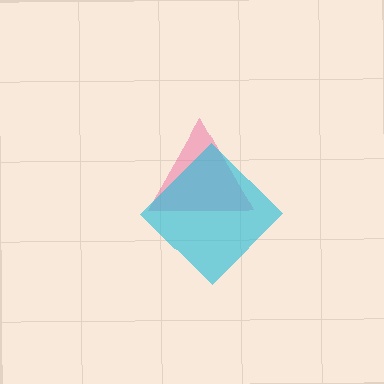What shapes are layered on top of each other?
The layered shapes are: a pink triangle, a cyan diamond.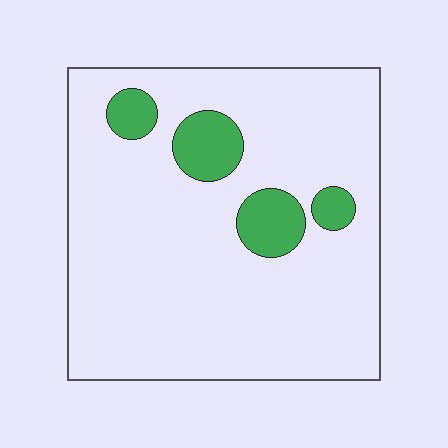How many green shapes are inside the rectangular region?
4.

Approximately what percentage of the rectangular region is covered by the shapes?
Approximately 10%.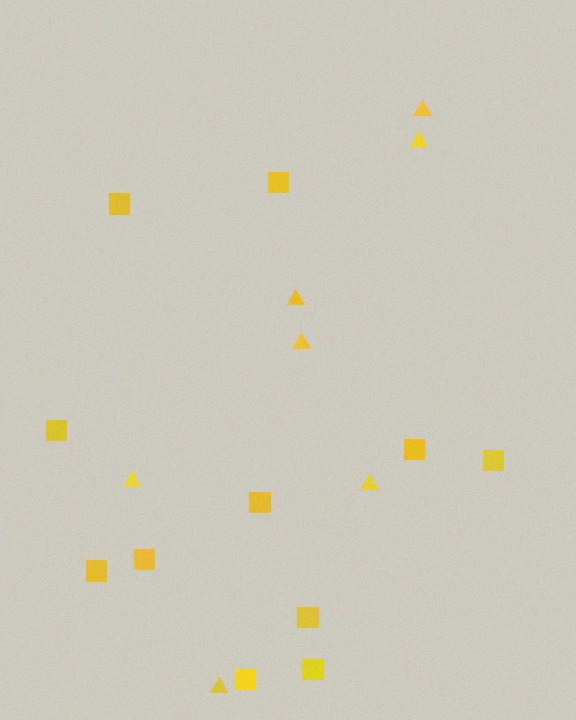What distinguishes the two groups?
There are 2 groups: one group of triangles (7) and one group of squares (11).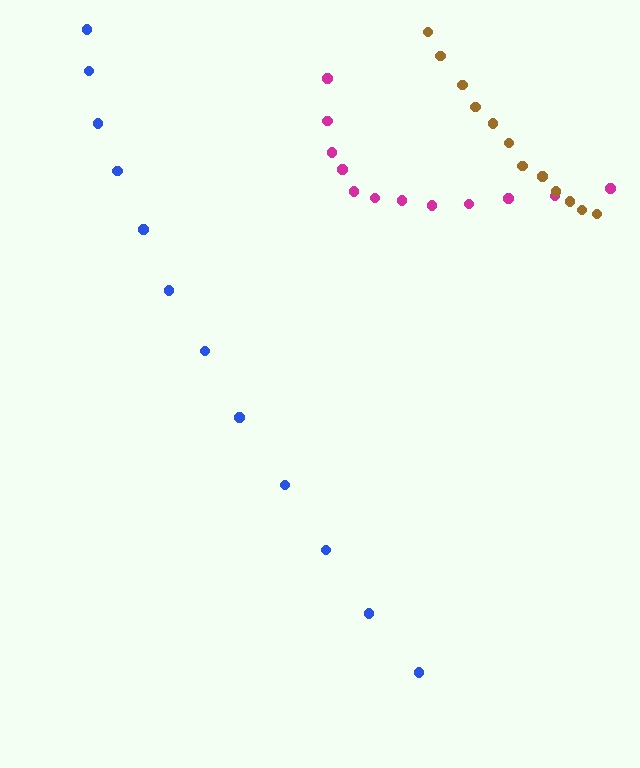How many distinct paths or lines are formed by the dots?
There are 3 distinct paths.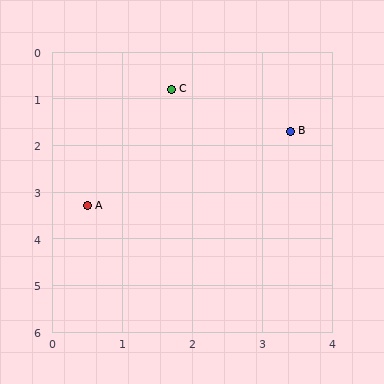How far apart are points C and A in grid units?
Points C and A are about 2.8 grid units apart.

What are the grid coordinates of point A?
Point A is at approximately (0.5, 3.3).